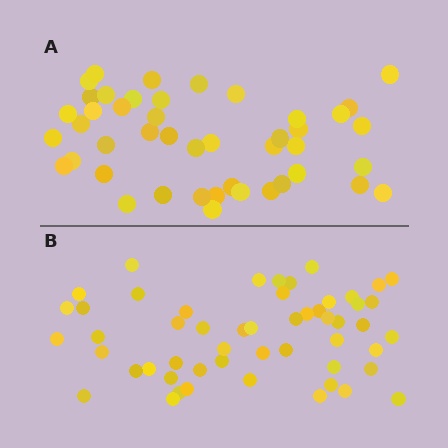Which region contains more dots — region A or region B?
Region B (the bottom region) has more dots.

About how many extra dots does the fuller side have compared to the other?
Region B has roughly 8 or so more dots than region A.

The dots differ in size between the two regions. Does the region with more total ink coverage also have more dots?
No. Region A has more total ink coverage because its dots are larger, but region B actually contains more individual dots. Total area can be misleading — the number of items is what matters here.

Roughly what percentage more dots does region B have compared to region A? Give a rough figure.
About 20% more.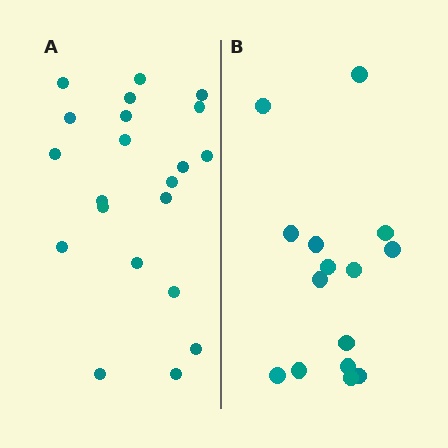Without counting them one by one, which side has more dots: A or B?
Region A (the left region) has more dots.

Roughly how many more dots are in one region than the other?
Region A has about 6 more dots than region B.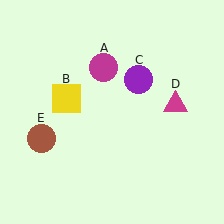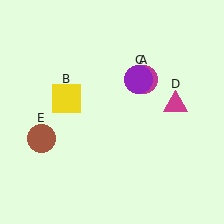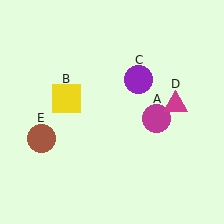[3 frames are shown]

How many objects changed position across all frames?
1 object changed position: magenta circle (object A).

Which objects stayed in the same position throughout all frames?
Yellow square (object B) and purple circle (object C) and magenta triangle (object D) and brown circle (object E) remained stationary.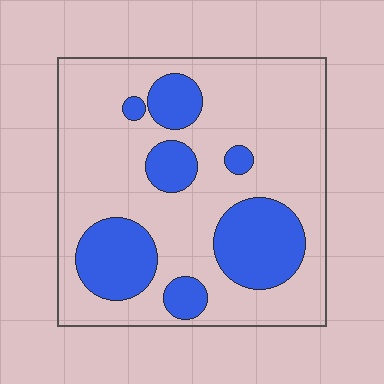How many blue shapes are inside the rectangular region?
7.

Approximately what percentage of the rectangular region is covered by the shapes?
Approximately 25%.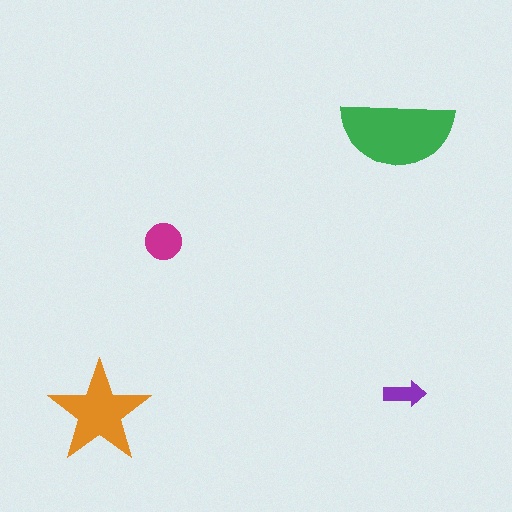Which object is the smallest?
The purple arrow.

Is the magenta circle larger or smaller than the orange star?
Smaller.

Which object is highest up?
The green semicircle is topmost.